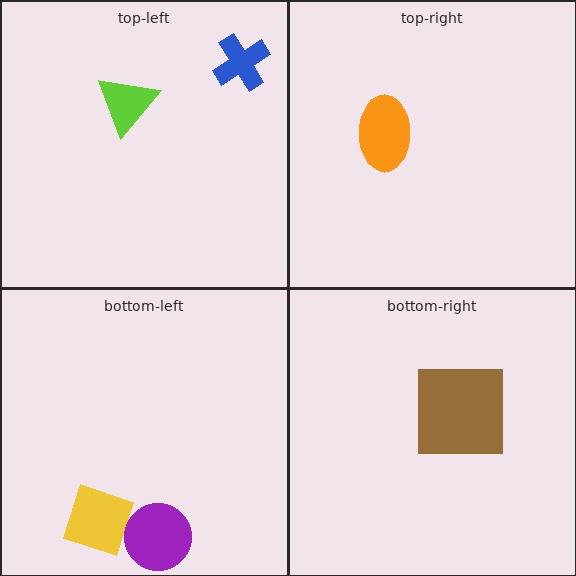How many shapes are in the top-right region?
1.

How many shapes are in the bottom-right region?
1.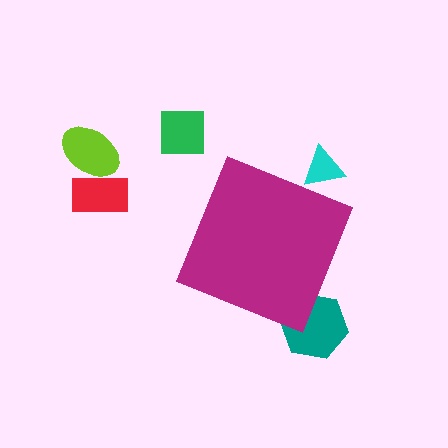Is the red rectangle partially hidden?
No, the red rectangle is fully visible.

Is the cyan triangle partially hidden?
Yes, the cyan triangle is partially hidden behind the magenta diamond.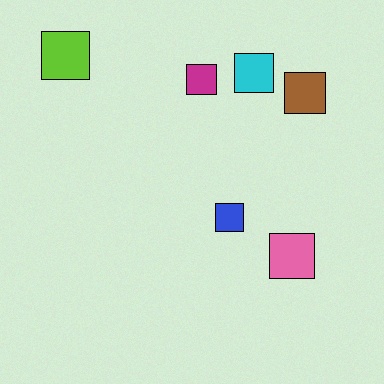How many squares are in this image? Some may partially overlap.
There are 6 squares.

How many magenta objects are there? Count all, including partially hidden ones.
There is 1 magenta object.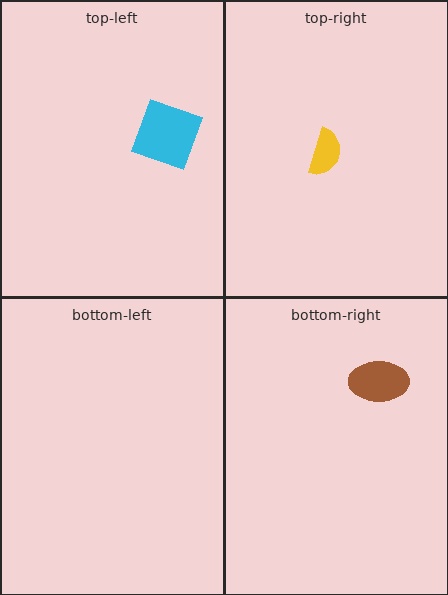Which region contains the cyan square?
The top-left region.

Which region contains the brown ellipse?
The bottom-right region.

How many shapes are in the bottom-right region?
1.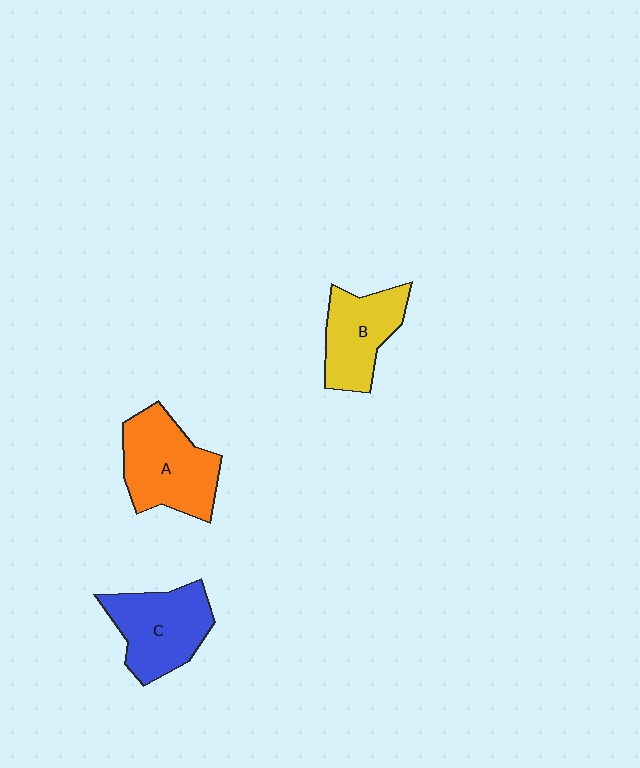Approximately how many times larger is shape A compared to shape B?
Approximately 1.3 times.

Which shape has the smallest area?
Shape B (yellow).